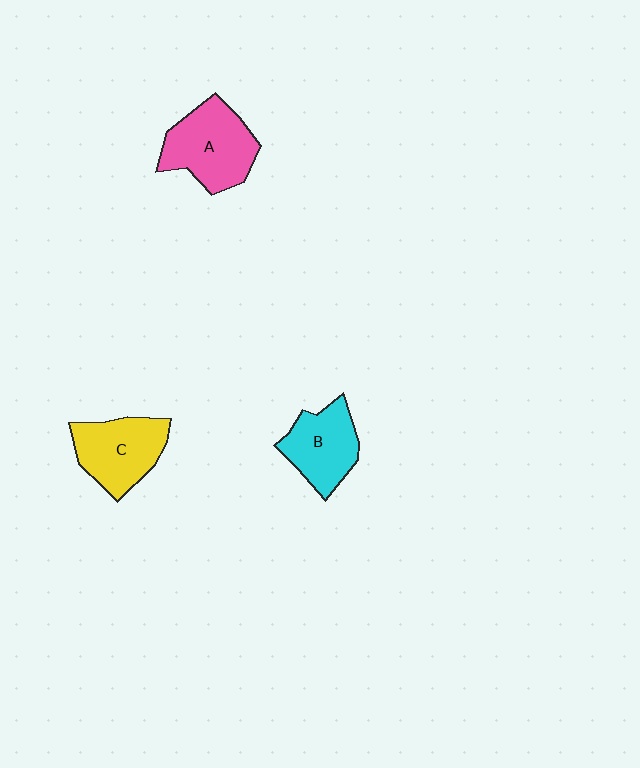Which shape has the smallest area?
Shape B (cyan).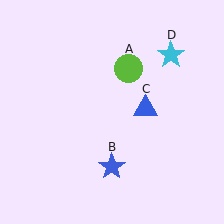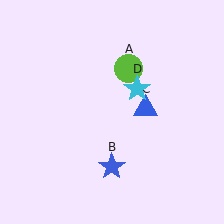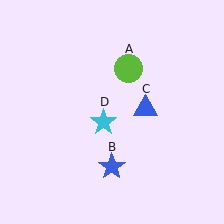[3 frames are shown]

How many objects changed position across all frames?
1 object changed position: cyan star (object D).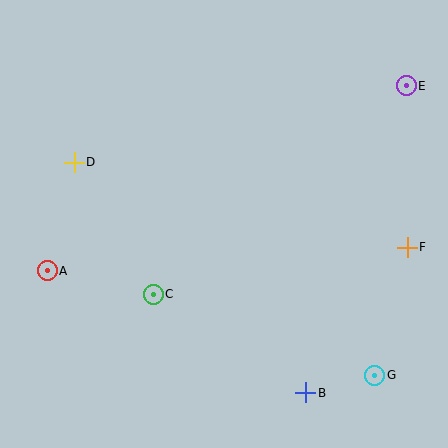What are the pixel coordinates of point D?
Point D is at (74, 162).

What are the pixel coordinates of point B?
Point B is at (306, 393).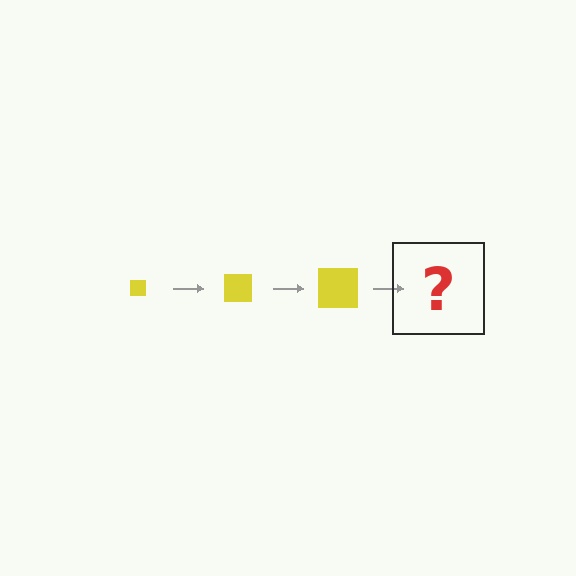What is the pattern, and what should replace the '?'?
The pattern is that the square gets progressively larger each step. The '?' should be a yellow square, larger than the previous one.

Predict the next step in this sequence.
The next step is a yellow square, larger than the previous one.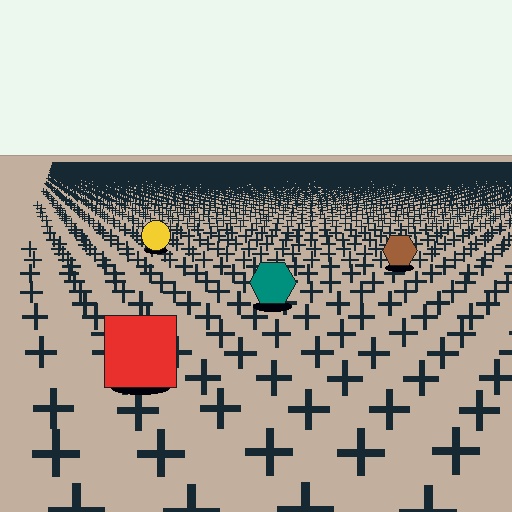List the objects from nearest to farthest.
From nearest to farthest: the red square, the teal hexagon, the brown hexagon, the yellow circle.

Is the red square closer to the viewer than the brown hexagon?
Yes. The red square is closer — you can tell from the texture gradient: the ground texture is coarser near it.